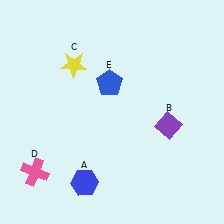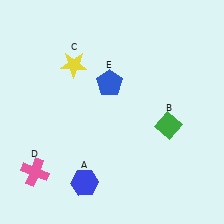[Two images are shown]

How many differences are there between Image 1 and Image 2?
There is 1 difference between the two images.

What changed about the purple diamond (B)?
In Image 1, B is purple. In Image 2, it changed to green.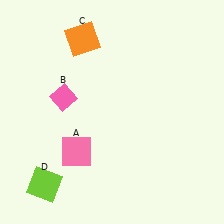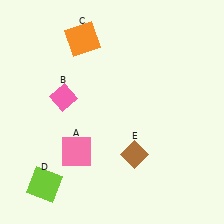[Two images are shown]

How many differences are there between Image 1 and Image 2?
There is 1 difference between the two images.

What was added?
A brown diamond (E) was added in Image 2.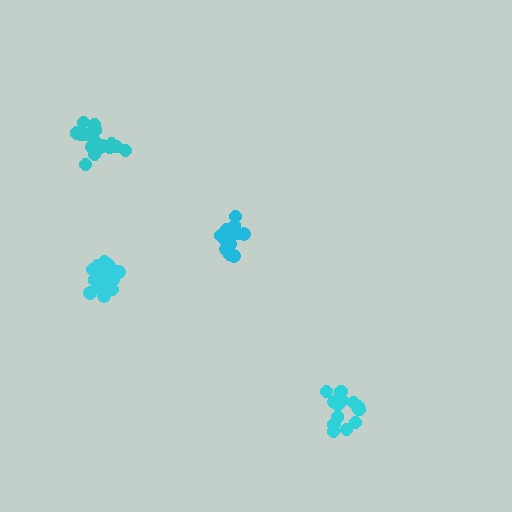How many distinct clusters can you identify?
There are 4 distinct clusters.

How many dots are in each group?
Group 1: 15 dots, Group 2: 18 dots, Group 3: 15 dots, Group 4: 18 dots (66 total).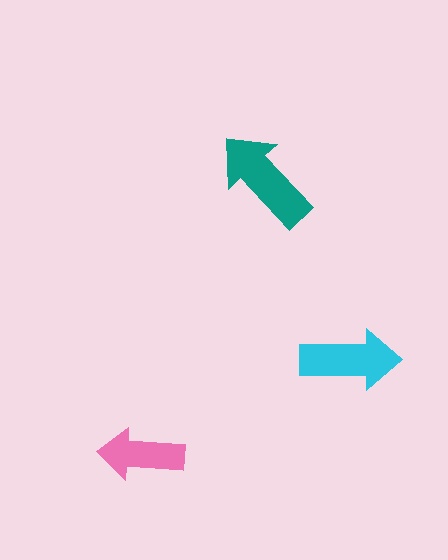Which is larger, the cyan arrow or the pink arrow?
The cyan one.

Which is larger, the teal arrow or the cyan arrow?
The teal one.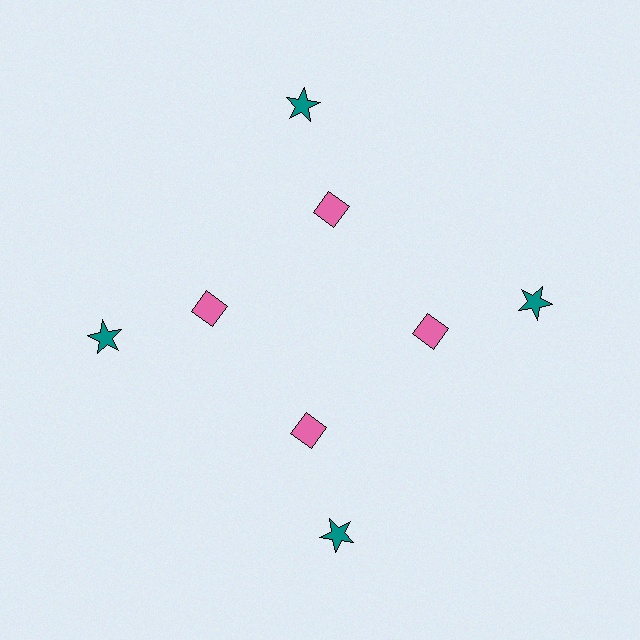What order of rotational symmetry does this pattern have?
This pattern has 4-fold rotational symmetry.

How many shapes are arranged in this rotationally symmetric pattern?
There are 8 shapes, arranged in 4 groups of 2.